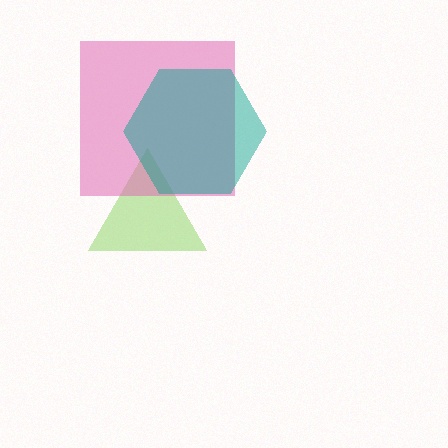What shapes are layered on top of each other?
The layered shapes are: a lime triangle, a pink square, a teal hexagon.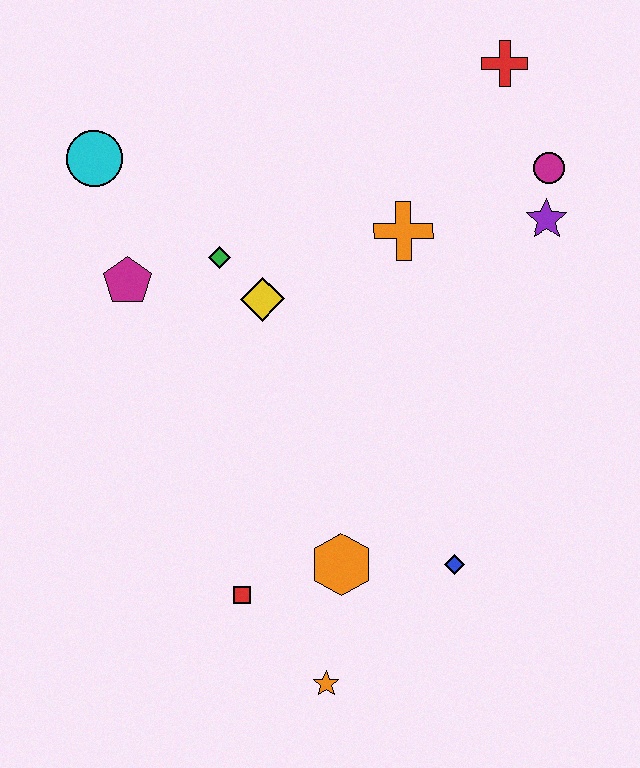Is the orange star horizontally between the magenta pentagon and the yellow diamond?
No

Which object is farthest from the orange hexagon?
The red cross is farthest from the orange hexagon.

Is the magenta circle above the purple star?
Yes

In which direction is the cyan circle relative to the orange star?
The cyan circle is above the orange star.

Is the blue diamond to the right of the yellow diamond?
Yes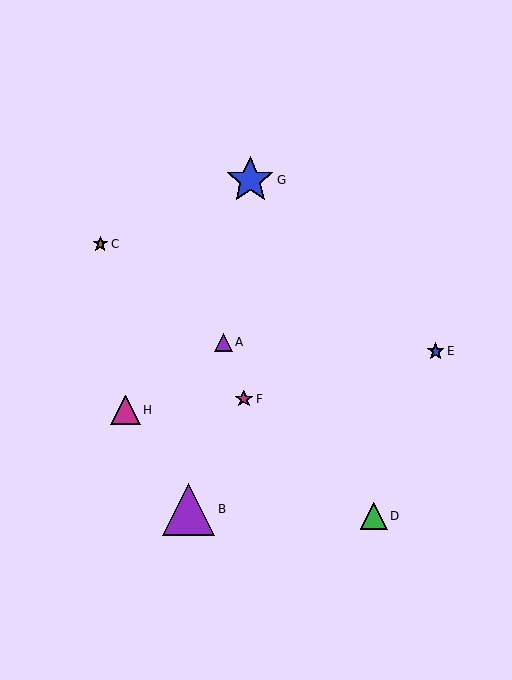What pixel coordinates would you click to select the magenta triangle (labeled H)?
Click at (125, 410) to select the magenta triangle H.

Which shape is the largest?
The purple triangle (labeled B) is the largest.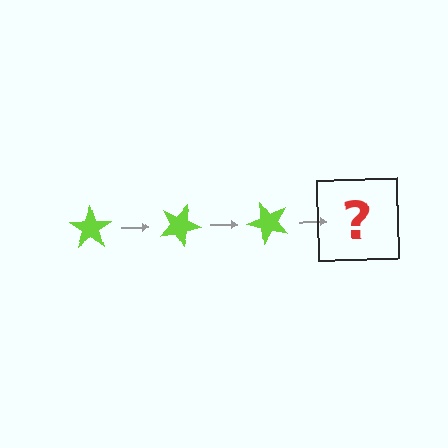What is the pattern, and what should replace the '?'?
The pattern is that the star rotates 25 degrees each step. The '?' should be a lime star rotated 75 degrees.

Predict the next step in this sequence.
The next step is a lime star rotated 75 degrees.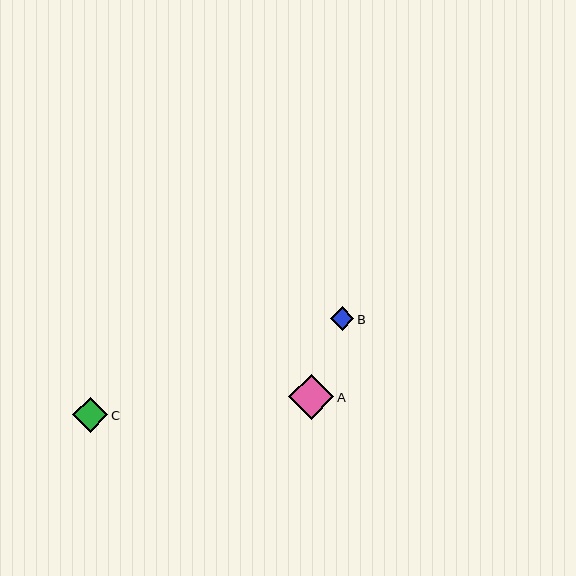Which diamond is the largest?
Diamond A is the largest with a size of approximately 45 pixels.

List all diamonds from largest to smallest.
From largest to smallest: A, C, B.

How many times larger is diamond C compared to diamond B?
Diamond C is approximately 1.5 times the size of diamond B.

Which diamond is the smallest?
Diamond B is the smallest with a size of approximately 23 pixels.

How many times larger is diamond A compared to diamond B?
Diamond A is approximately 1.9 times the size of diamond B.